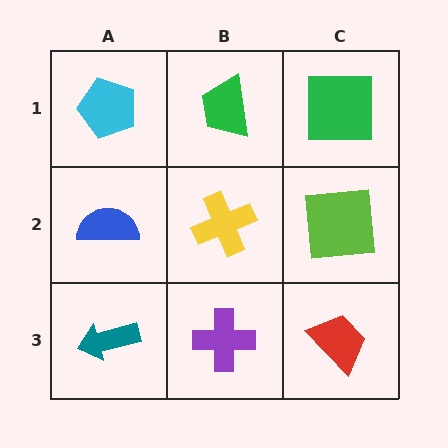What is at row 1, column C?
A green square.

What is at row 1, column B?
A green trapezoid.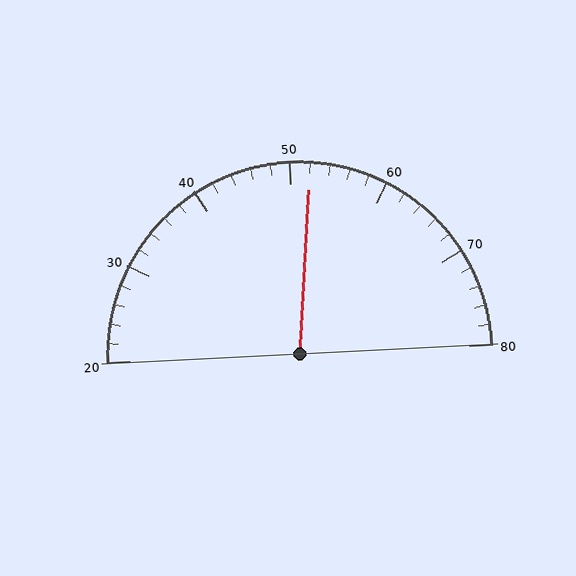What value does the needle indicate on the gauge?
The needle indicates approximately 52.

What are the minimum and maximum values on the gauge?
The gauge ranges from 20 to 80.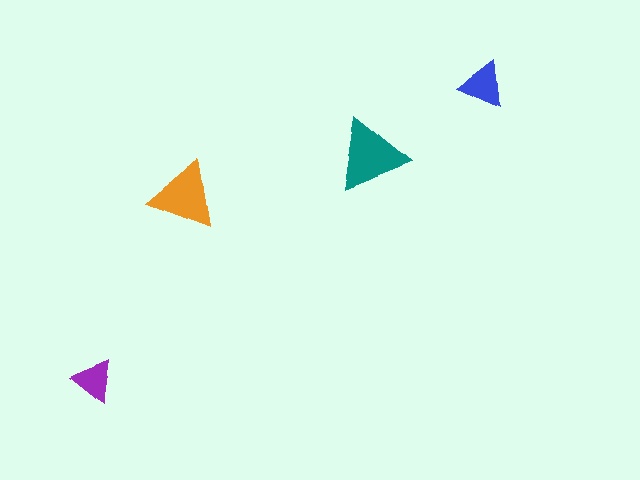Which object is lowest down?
The purple triangle is bottommost.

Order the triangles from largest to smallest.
the teal one, the orange one, the blue one, the purple one.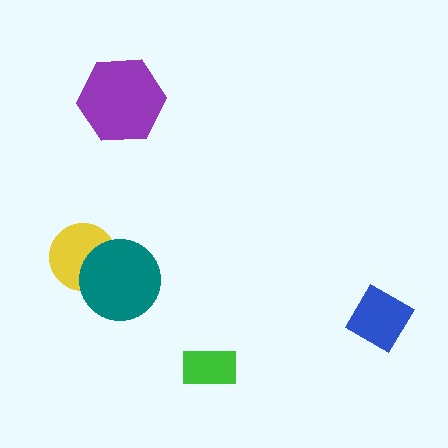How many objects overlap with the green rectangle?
0 objects overlap with the green rectangle.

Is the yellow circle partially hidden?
Yes, it is partially covered by another shape.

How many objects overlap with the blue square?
0 objects overlap with the blue square.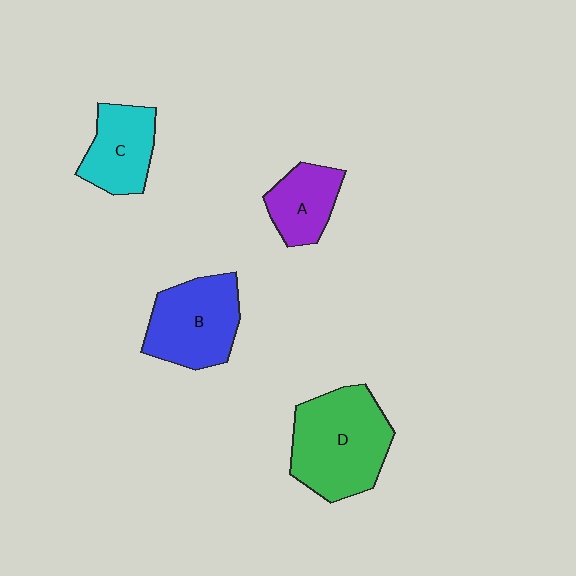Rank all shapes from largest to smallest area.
From largest to smallest: D (green), B (blue), C (cyan), A (purple).